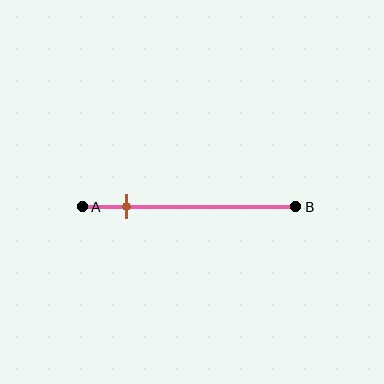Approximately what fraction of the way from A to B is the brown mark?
The brown mark is approximately 20% of the way from A to B.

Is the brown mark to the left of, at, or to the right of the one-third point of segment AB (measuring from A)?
The brown mark is to the left of the one-third point of segment AB.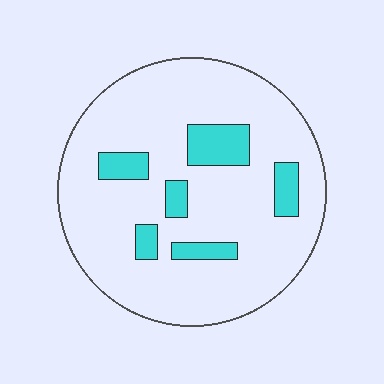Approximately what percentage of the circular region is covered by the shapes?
Approximately 15%.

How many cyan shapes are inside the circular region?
6.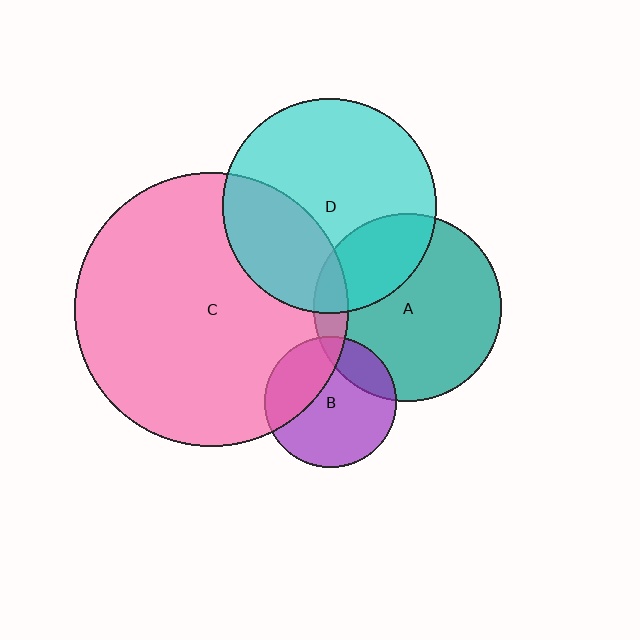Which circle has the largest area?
Circle C (pink).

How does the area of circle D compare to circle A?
Approximately 1.3 times.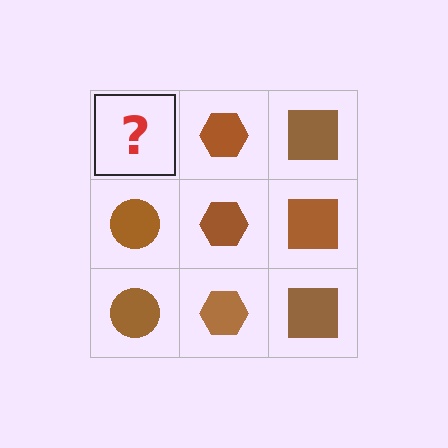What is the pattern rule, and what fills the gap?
The rule is that each column has a consistent shape. The gap should be filled with a brown circle.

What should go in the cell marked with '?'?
The missing cell should contain a brown circle.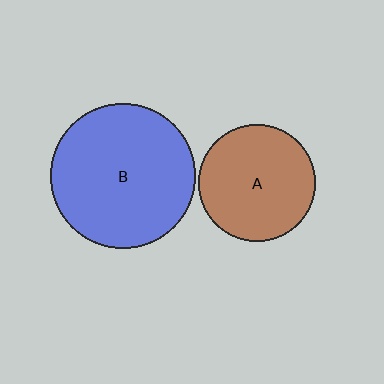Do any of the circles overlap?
No, none of the circles overlap.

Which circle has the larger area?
Circle B (blue).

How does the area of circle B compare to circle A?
Approximately 1.5 times.